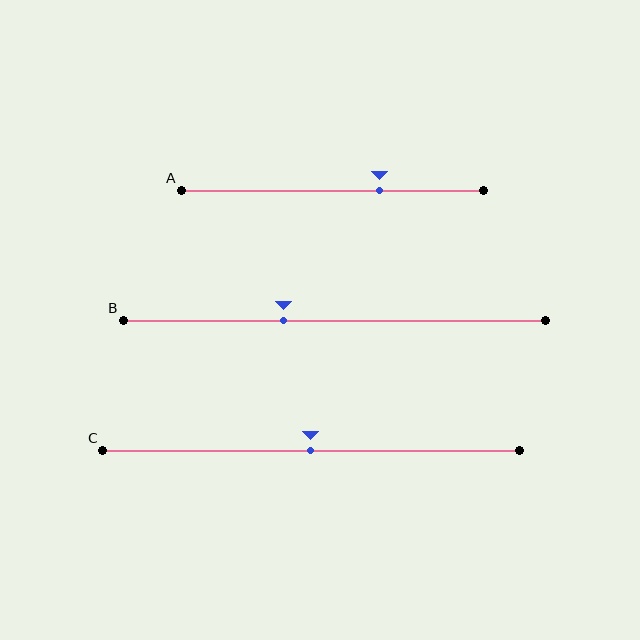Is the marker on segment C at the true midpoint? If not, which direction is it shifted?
Yes, the marker on segment C is at the true midpoint.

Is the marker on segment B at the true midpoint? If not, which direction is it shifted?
No, the marker on segment B is shifted to the left by about 12% of the segment length.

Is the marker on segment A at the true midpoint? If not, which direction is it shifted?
No, the marker on segment A is shifted to the right by about 16% of the segment length.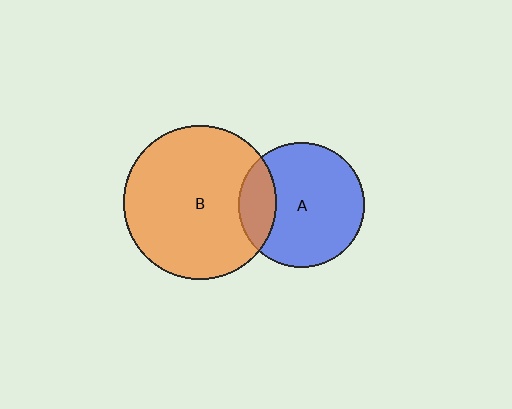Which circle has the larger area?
Circle B (orange).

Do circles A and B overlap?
Yes.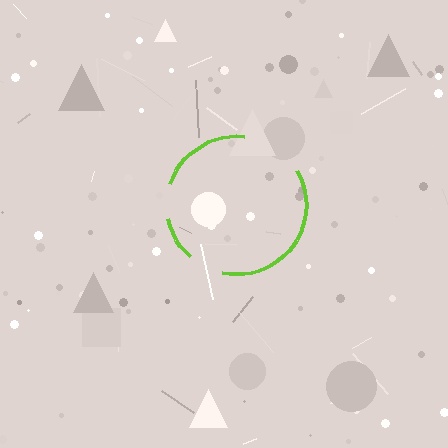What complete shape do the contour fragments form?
The contour fragments form a circle.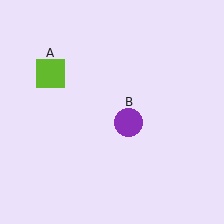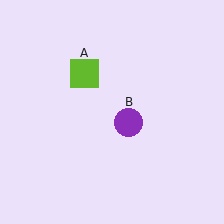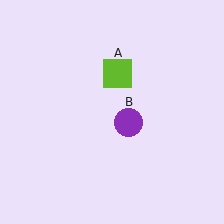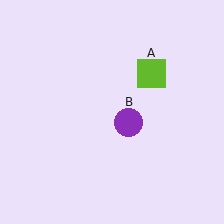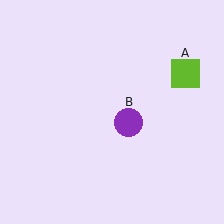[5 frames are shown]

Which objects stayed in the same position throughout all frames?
Purple circle (object B) remained stationary.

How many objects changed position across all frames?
1 object changed position: lime square (object A).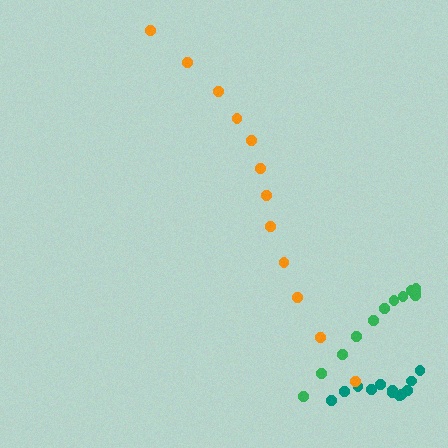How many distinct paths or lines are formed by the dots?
There are 3 distinct paths.